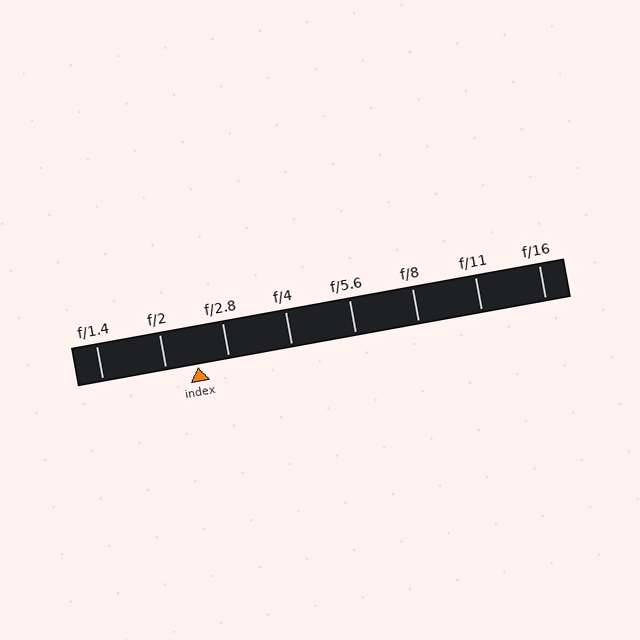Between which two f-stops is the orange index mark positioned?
The index mark is between f/2 and f/2.8.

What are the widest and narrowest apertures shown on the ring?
The widest aperture shown is f/1.4 and the narrowest is f/16.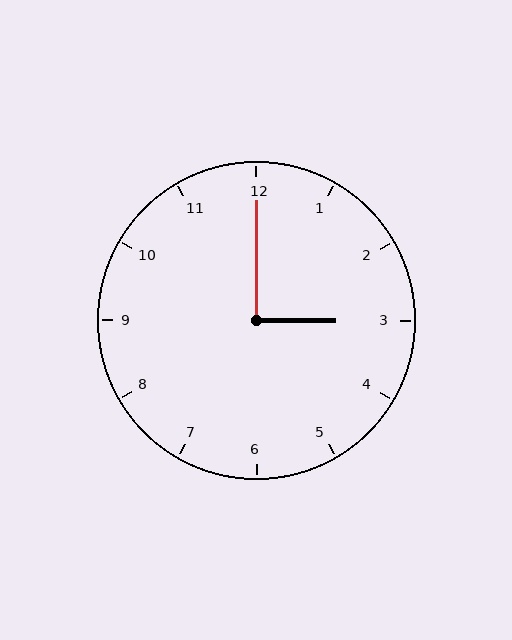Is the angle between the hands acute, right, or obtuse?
It is right.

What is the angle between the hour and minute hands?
Approximately 90 degrees.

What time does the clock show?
3:00.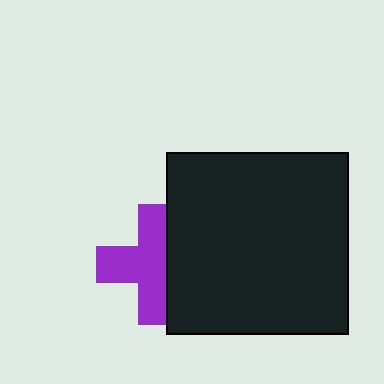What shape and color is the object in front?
The object in front is a black square.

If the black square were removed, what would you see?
You would see the complete purple cross.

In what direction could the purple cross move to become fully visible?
The purple cross could move left. That would shift it out from behind the black square entirely.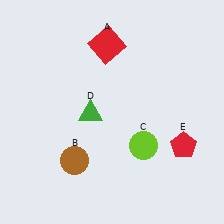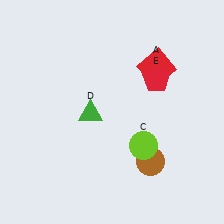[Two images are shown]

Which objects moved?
The objects that moved are: the red square (A), the brown circle (B), the red pentagon (E).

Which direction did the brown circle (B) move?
The brown circle (B) moved right.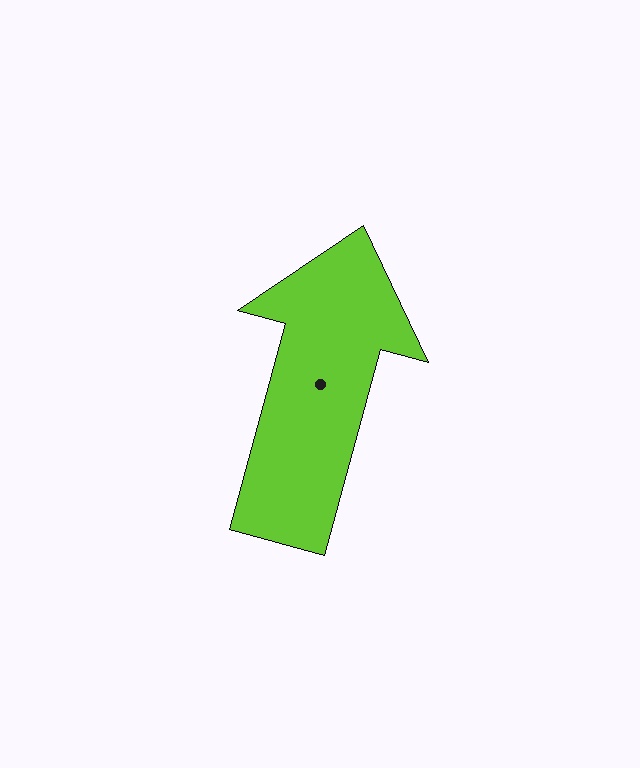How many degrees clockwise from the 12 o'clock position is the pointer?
Approximately 15 degrees.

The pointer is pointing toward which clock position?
Roughly 1 o'clock.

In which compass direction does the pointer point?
North.